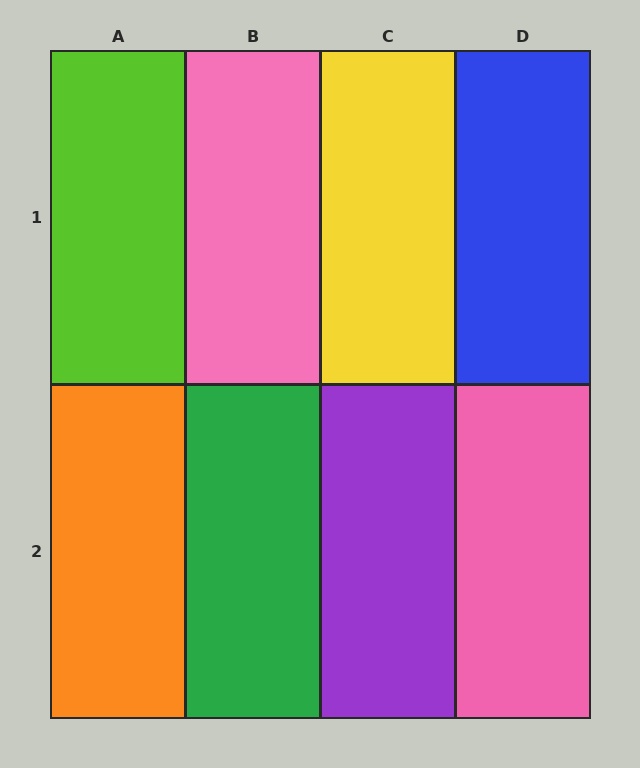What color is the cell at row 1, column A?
Lime.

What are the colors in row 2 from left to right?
Orange, green, purple, pink.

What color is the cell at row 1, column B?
Pink.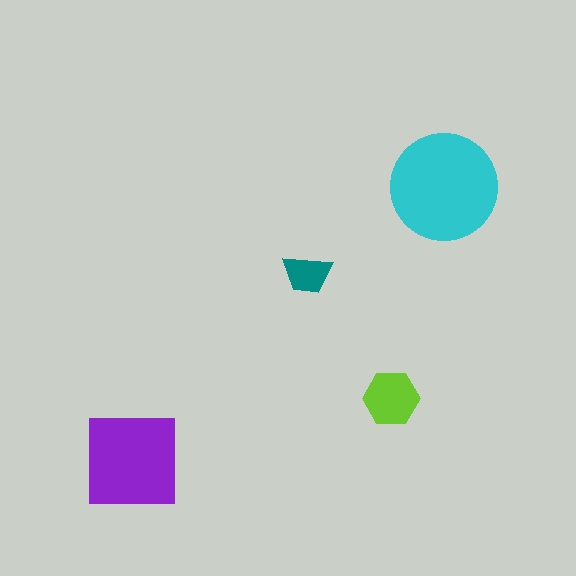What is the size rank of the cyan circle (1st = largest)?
1st.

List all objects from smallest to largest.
The teal trapezoid, the lime hexagon, the purple square, the cyan circle.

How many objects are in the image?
There are 4 objects in the image.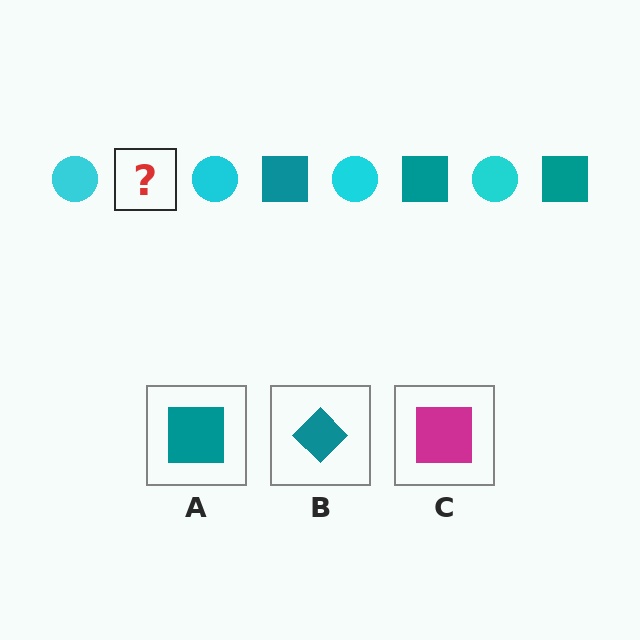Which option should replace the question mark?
Option A.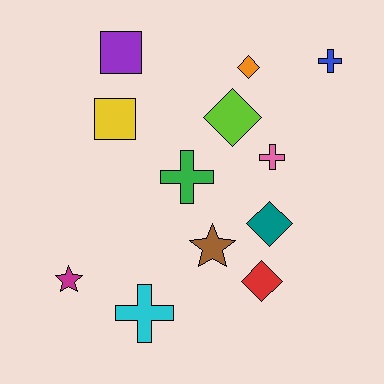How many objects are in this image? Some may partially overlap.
There are 12 objects.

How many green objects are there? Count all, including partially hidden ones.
There is 1 green object.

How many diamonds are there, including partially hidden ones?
There are 4 diamonds.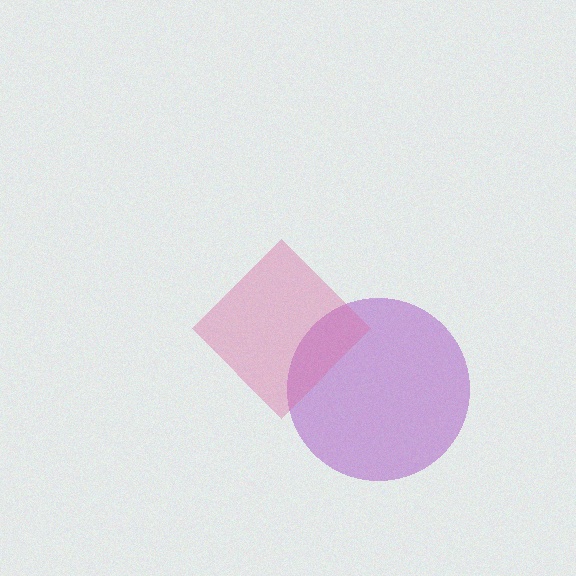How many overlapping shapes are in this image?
There are 2 overlapping shapes in the image.